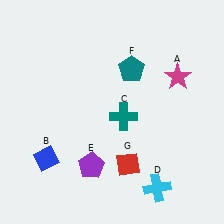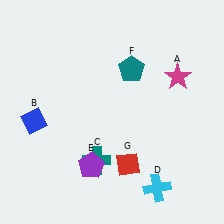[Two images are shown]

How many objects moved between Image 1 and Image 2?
2 objects moved between the two images.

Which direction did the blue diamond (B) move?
The blue diamond (B) moved up.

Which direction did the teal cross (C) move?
The teal cross (C) moved down.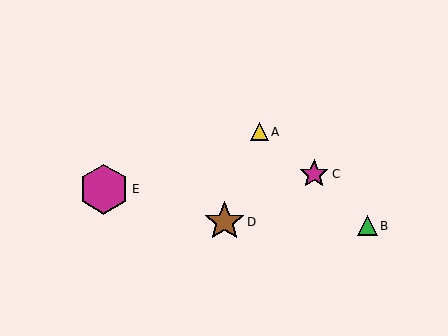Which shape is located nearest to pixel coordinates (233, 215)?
The brown star (labeled D) at (224, 222) is nearest to that location.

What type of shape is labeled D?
Shape D is a brown star.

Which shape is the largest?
The magenta hexagon (labeled E) is the largest.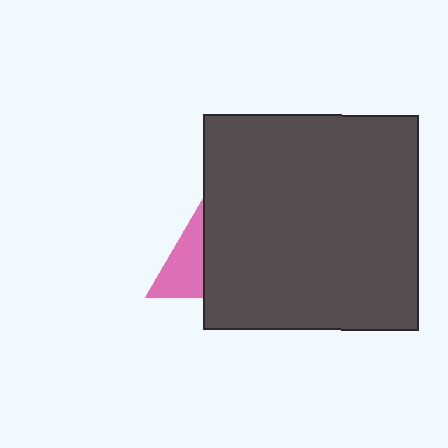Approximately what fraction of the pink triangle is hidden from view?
Roughly 62% of the pink triangle is hidden behind the dark gray square.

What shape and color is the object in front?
The object in front is a dark gray square.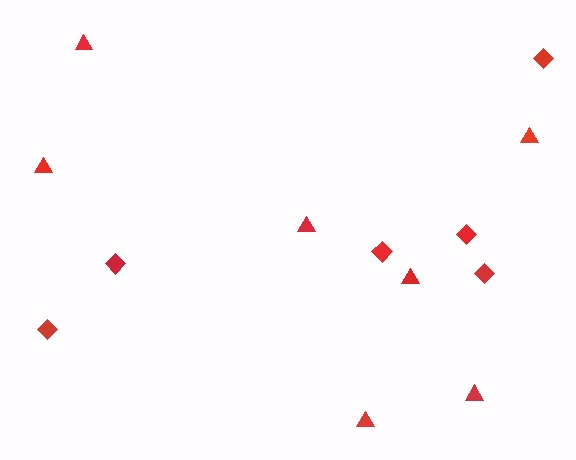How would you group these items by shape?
There are 2 groups: one group of triangles (7) and one group of diamonds (6).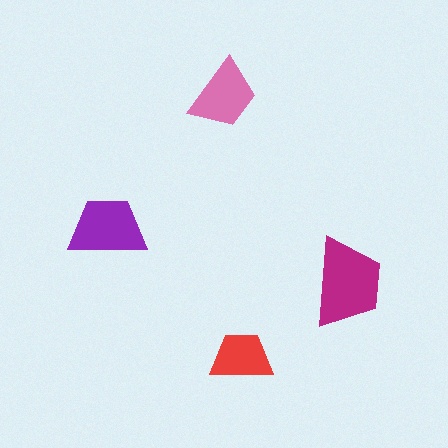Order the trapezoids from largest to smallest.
the magenta one, the purple one, the pink one, the red one.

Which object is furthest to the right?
The magenta trapezoid is rightmost.